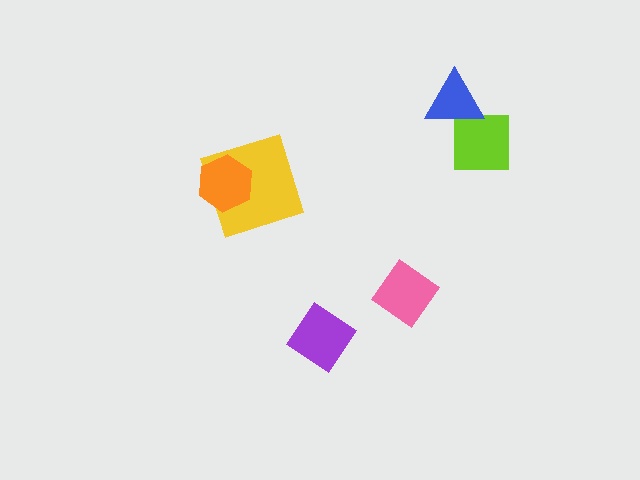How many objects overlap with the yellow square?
1 object overlaps with the yellow square.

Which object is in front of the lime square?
The blue triangle is in front of the lime square.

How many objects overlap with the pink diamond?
0 objects overlap with the pink diamond.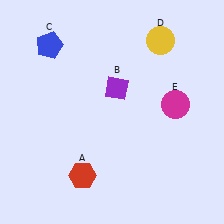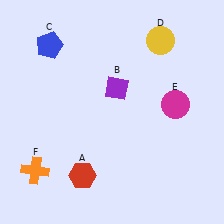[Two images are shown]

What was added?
An orange cross (F) was added in Image 2.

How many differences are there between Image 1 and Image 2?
There is 1 difference between the two images.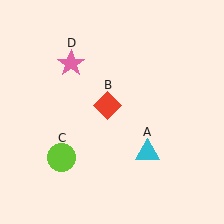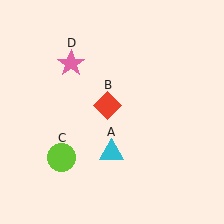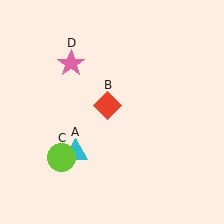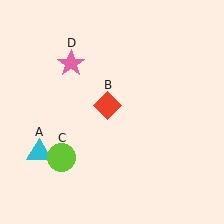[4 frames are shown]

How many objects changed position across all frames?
1 object changed position: cyan triangle (object A).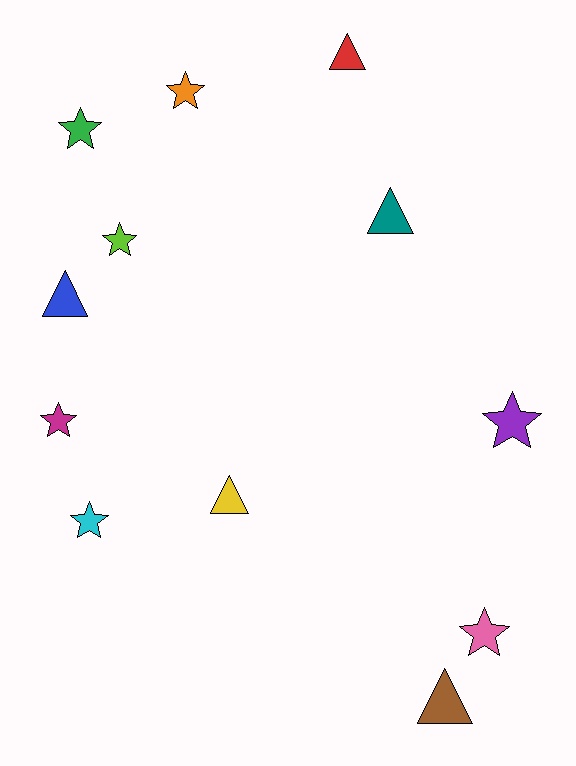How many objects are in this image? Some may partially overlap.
There are 12 objects.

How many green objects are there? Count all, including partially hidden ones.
There is 1 green object.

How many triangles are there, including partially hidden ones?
There are 5 triangles.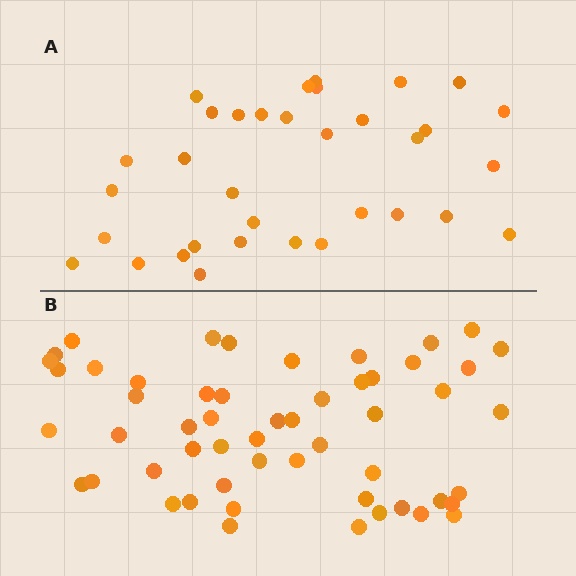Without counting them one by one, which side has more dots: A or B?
Region B (the bottom region) has more dots.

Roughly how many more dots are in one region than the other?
Region B has approximately 20 more dots than region A.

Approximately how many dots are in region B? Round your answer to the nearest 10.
About 50 dots. (The exact count is 54, which rounds to 50.)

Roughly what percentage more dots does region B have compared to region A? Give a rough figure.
About 60% more.